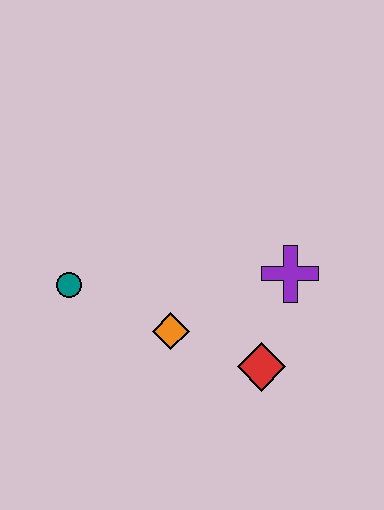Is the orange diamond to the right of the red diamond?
No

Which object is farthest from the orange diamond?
The purple cross is farthest from the orange diamond.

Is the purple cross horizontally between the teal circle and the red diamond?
No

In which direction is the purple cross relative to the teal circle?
The purple cross is to the right of the teal circle.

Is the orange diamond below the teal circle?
Yes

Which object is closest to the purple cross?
The red diamond is closest to the purple cross.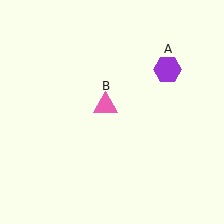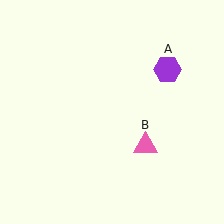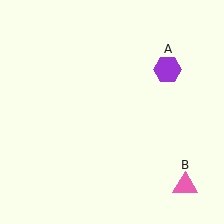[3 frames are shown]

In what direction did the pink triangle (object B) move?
The pink triangle (object B) moved down and to the right.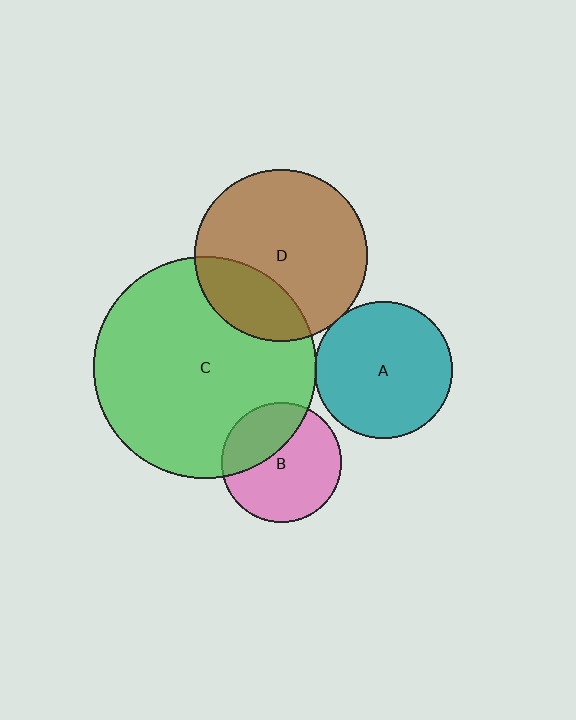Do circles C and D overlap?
Yes.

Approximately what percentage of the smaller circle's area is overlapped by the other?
Approximately 25%.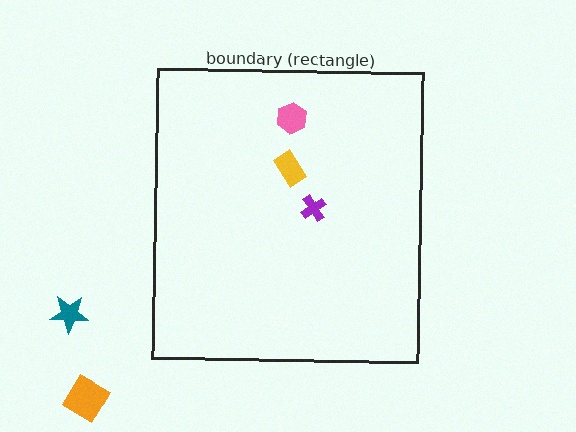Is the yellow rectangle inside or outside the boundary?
Inside.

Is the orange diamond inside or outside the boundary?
Outside.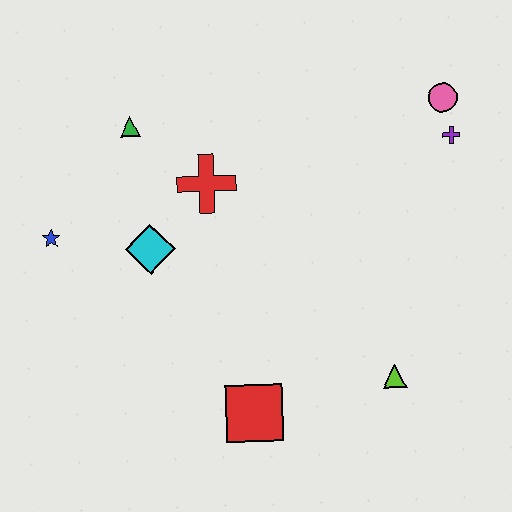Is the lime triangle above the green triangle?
No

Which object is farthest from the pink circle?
The blue star is farthest from the pink circle.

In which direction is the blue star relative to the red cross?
The blue star is to the left of the red cross.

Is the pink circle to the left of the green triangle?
No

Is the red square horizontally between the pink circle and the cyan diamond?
Yes